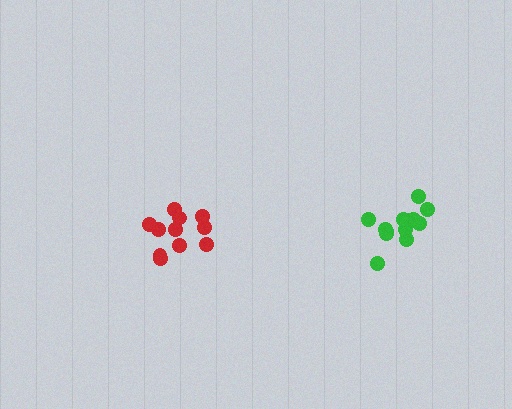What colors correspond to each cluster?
The clusters are colored: green, red.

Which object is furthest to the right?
The green cluster is rightmost.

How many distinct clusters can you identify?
There are 2 distinct clusters.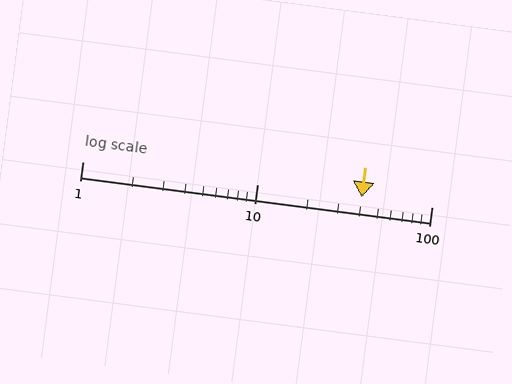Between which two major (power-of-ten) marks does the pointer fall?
The pointer is between 10 and 100.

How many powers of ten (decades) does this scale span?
The scale spans 2 decades, from 1 to 100.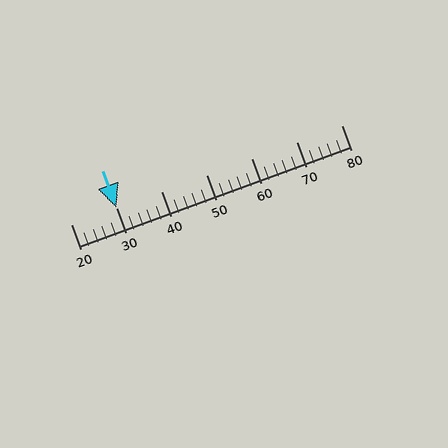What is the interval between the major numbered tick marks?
The major tick marks are spaced 10 units apart.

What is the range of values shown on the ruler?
The ruler shows values from 20 to 80.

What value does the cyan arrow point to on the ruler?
The cyan arrow points to approximately 30.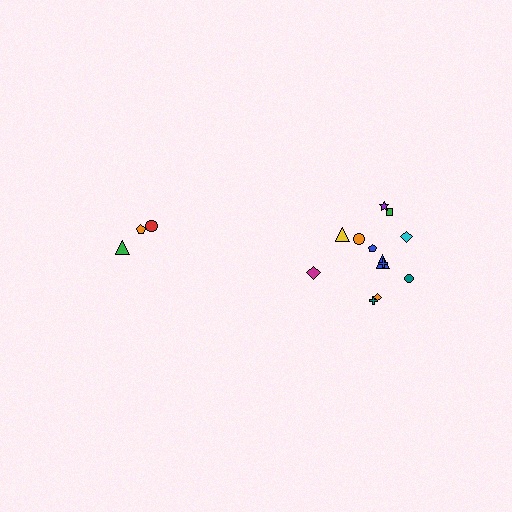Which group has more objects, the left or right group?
The right group.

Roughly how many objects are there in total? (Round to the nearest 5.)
Roughly 15 objects in total.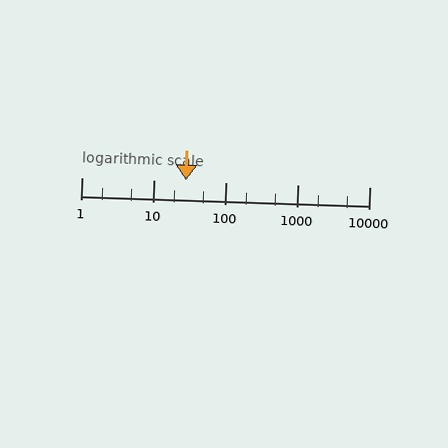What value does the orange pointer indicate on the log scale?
The pointer indicates approximately 28.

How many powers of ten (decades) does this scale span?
The scale spans 4 decades, from 1 to 10000.